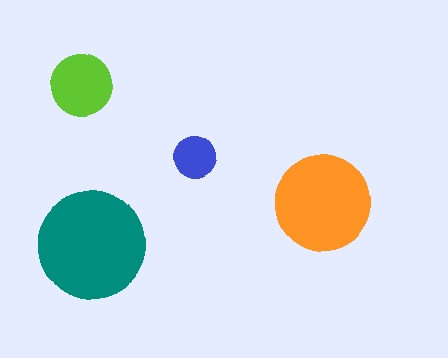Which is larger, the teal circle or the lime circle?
The teal one.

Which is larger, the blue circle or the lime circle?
The lime one.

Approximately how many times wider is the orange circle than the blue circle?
About 2.5 times wider.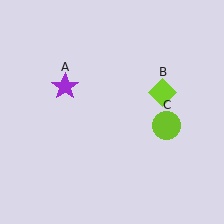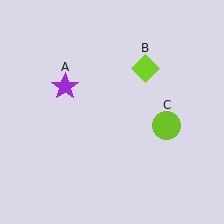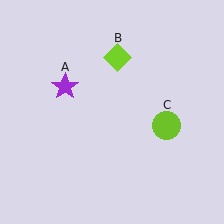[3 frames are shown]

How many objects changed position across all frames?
1 object changed position: lime diamond (object B).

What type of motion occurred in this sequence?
The lime diamond (object B) rotated counterclockwise around the center of the scene.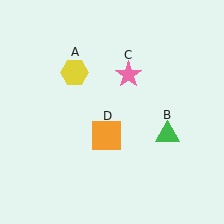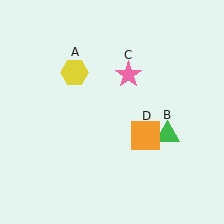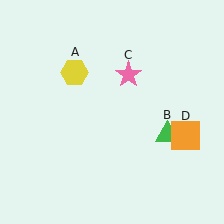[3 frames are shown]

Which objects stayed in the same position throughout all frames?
Yellow hexagon (object A) and green triangle (object B) and pink star (object C) remained stationary.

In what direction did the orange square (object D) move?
The orange square (object D) moved right.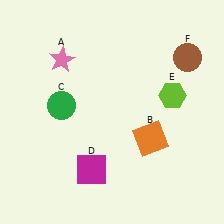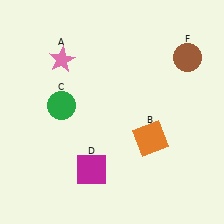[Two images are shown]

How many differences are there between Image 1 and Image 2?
There is 1 difference between the two images.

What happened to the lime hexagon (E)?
The lime hexagon (E) was removed in Image 2. It was in the top-right area of Image 1.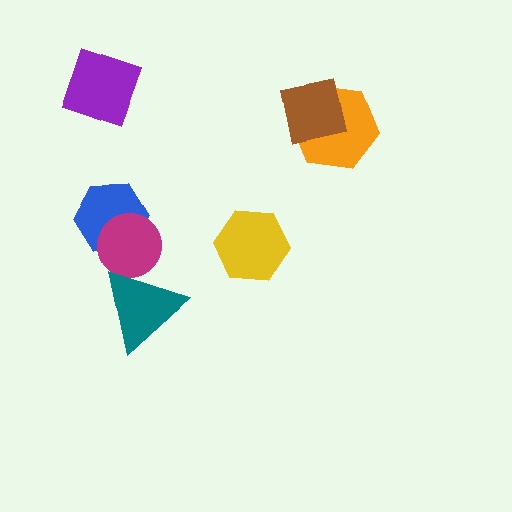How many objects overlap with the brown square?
1 object overlaps with the brown square.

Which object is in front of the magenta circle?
The teal triangle is in front of the magenta circle.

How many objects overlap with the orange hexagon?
1 object overlaps with the orange hexagon.